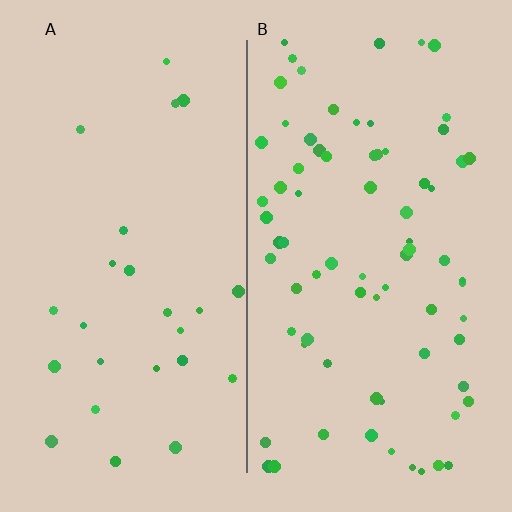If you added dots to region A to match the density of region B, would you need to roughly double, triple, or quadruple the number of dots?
Approximately triple.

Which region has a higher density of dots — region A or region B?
B (the right).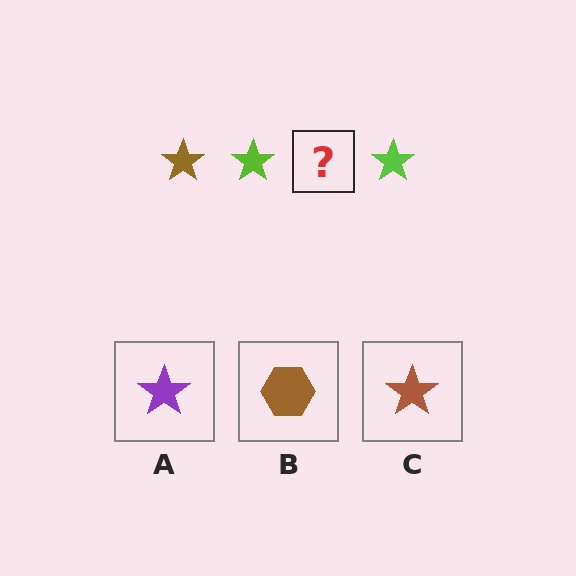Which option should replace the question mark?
Option C.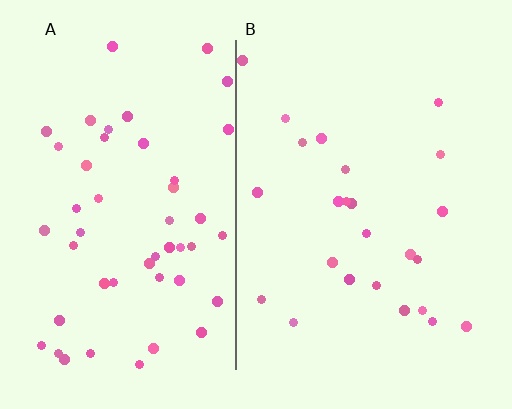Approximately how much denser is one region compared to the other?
Approximately 2.0× — region A over region B.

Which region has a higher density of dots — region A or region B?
A (the left).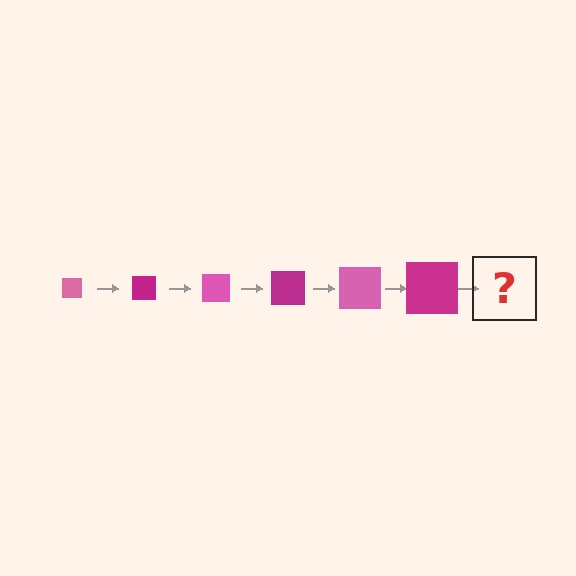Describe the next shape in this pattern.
It should be a pink square, larger than the previous one.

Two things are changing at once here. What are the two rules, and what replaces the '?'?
The two rules are that the square grows larger each step and the color cycles through pink and magenta. The '?' should be a pink square, larger than the previous one.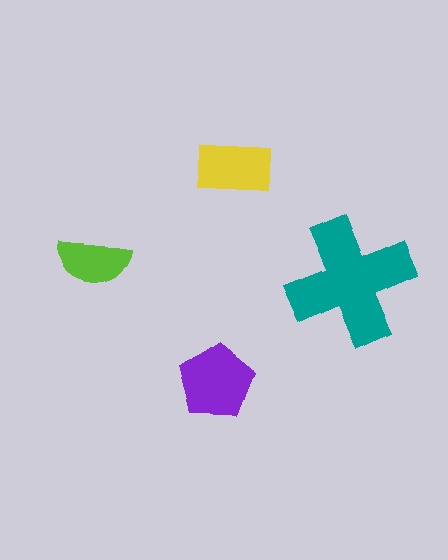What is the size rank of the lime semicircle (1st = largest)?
4th.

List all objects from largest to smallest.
The teal cross, the purple pentagon, the yellow rectangle, the lime semicircle.